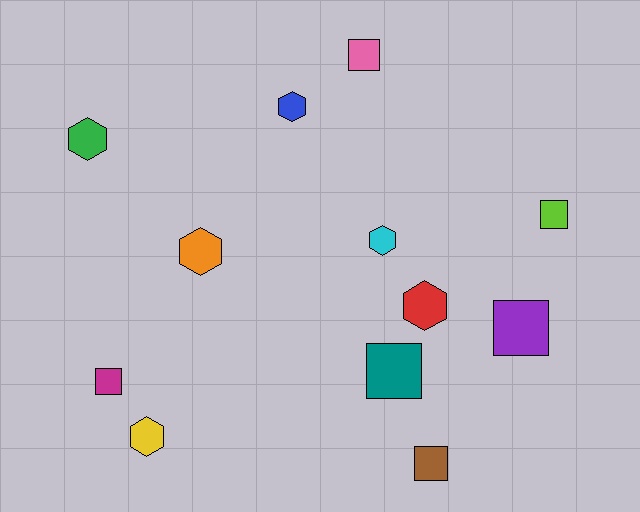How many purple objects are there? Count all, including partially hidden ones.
There is 1 purple object.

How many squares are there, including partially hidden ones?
There are 6 squares.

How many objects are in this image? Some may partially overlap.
There are 12 objects.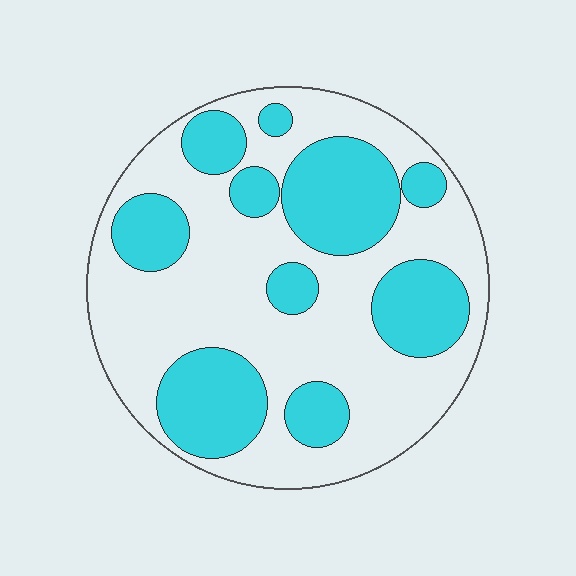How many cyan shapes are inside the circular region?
10.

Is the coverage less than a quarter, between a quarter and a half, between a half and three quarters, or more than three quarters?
Between a quarter and a half.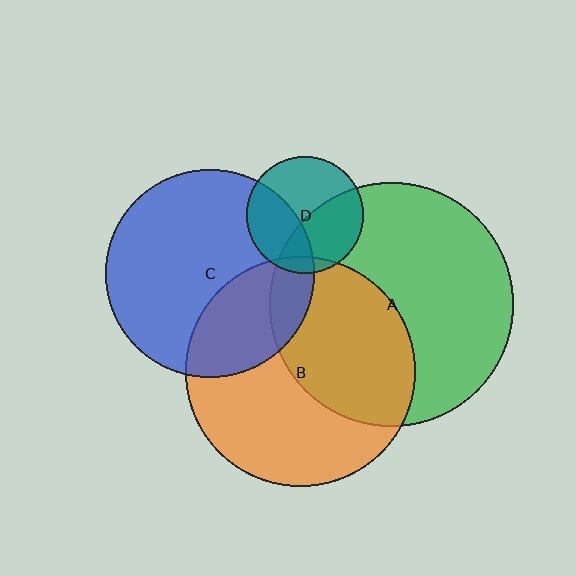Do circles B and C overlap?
Yes.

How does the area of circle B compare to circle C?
Approximately 1.2 times.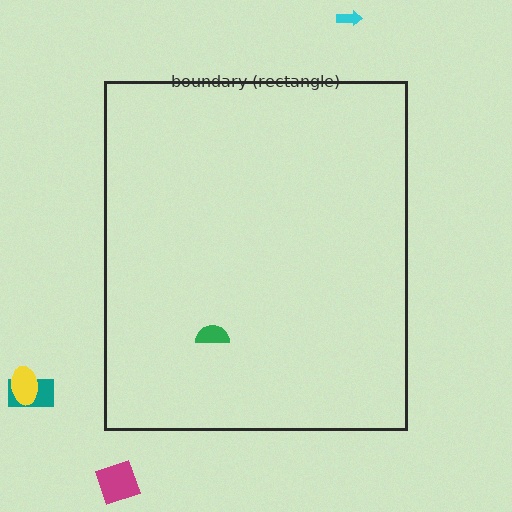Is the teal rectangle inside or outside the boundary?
Outside.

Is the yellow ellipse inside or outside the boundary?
Outside.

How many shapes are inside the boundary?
1 inside, 4 outside.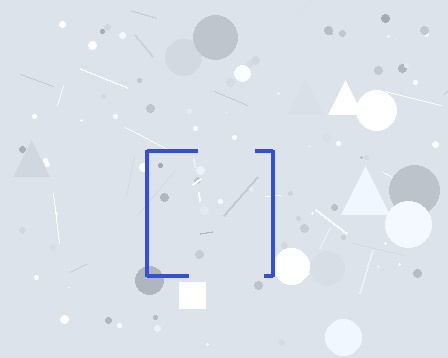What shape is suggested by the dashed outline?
The dashed outline suggests a square.